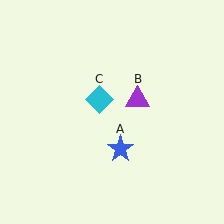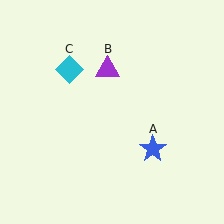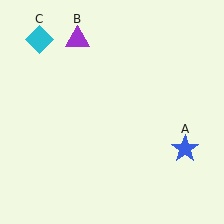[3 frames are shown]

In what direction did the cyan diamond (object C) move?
The cyan diamond (object C) moved up and to the left.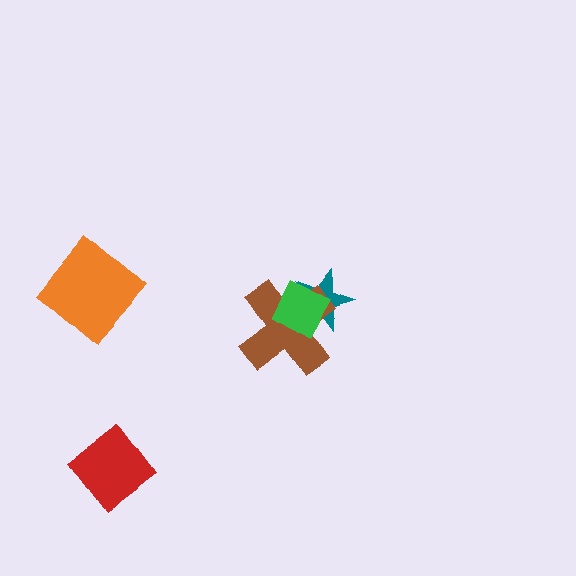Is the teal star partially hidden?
Yes, it is partially covered by another shape.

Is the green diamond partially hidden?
No, no other shape covers it.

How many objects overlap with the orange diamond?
0 objects overlap with the orange diamond.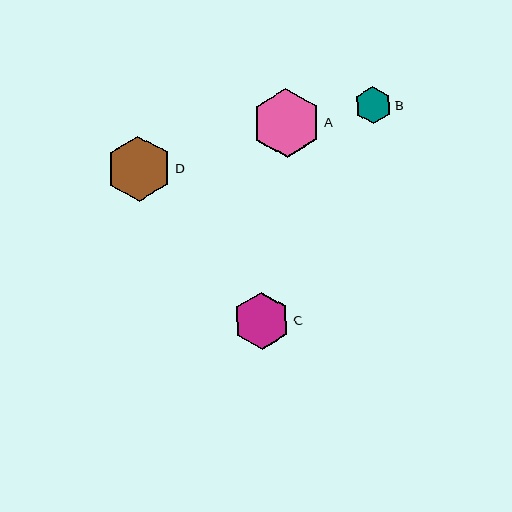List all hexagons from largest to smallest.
From largest to smallest: A, D, C, B.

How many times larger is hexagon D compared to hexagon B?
Hexagon D is approximately 1.8 times the size of hexagon B.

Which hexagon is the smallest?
Hexagon B is the smallest with a size of approximately 37 pixels.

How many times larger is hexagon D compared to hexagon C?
Hexagon D is approximately 1.1 times the size of hexagon C.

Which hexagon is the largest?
Hexagon A is the largest with a size of approximately 69 pixels.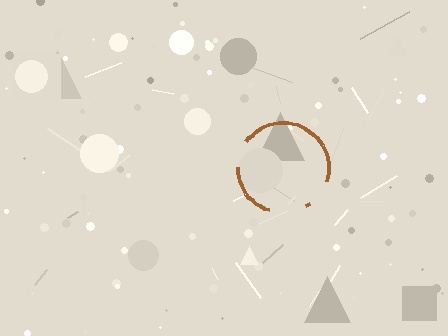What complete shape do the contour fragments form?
The contour fragments form a circle.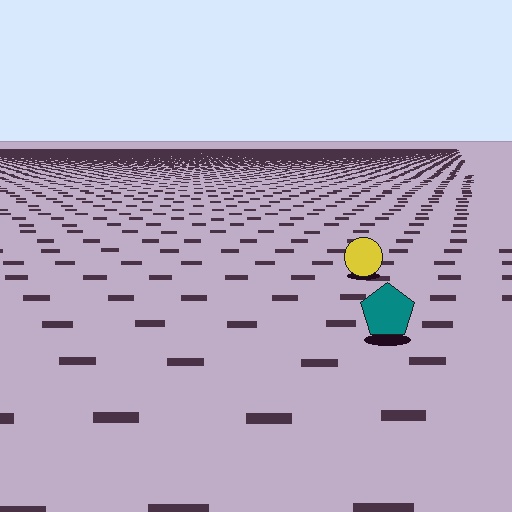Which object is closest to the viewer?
The teal pentagon is closest. The texture marks near it are larger and more spread out.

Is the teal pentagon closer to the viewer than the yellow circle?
Yes. The teal pentagon is closer — you can tell from the texture gradient: the ground texture is coarser near it.